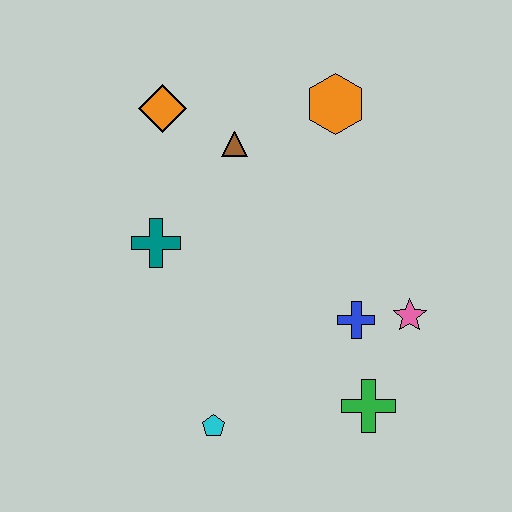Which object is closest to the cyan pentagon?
The green cross is closest to the cyan pentagon.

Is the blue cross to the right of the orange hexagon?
Yes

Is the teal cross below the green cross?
No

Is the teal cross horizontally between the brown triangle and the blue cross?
No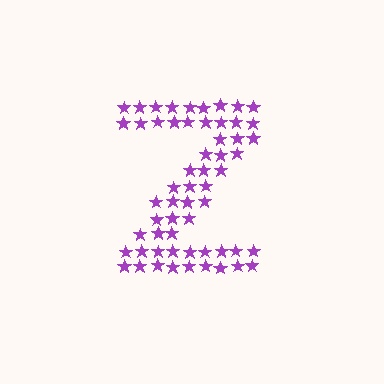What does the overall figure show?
The overall figure shows the letter Z.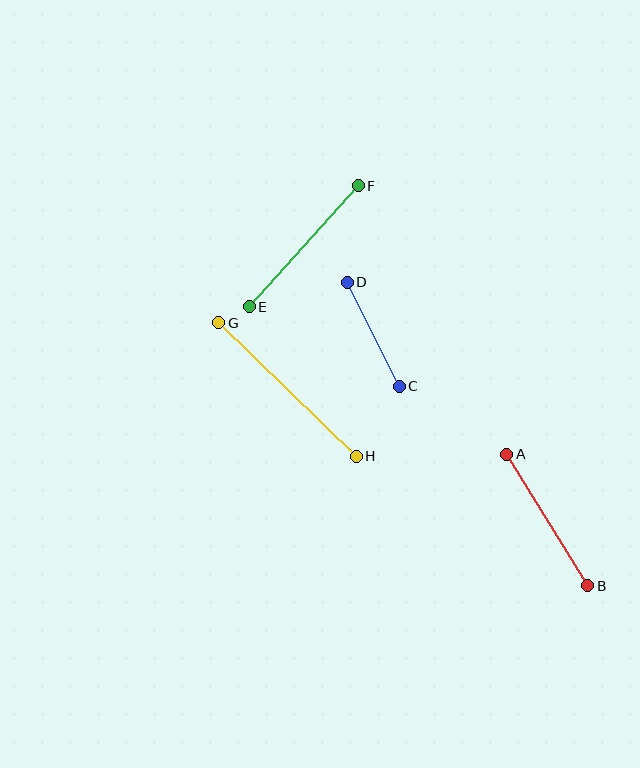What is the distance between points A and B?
The distance is approximately 155 pixels.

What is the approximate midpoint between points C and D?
The midpoint is at approximately (373, 334) pixels.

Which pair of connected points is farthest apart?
Points G and H are farthest apart.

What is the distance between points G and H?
The distance is approximately 192 pixels.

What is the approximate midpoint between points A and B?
The midpoint is at approximately (547, 520) pixels.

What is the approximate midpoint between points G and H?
The midpoint is at approximately (287, 389) pixels.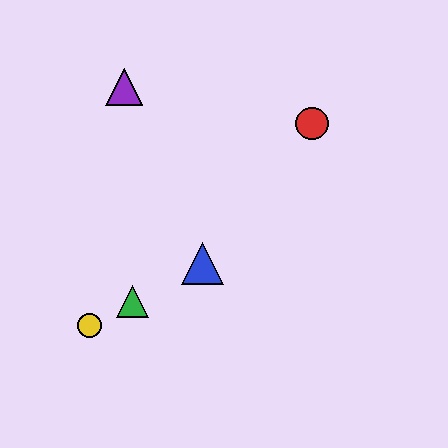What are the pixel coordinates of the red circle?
The red circle is at (312, 124).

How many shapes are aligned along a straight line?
3 shapes (the blue triangle, the green triangle, the yellow circle) are aligned along a straight line.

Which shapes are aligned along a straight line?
The blue triangle, the green triangle, the yellow circle are aligned along a straight line.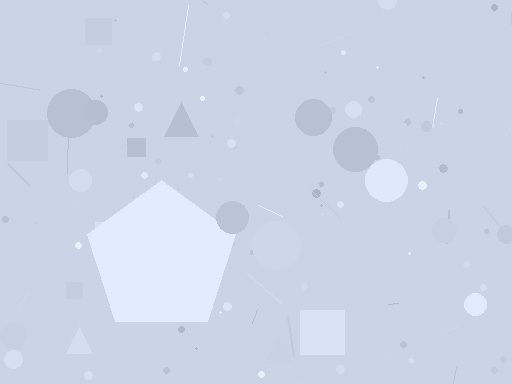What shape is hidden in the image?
A pentagon is hidden in the image.